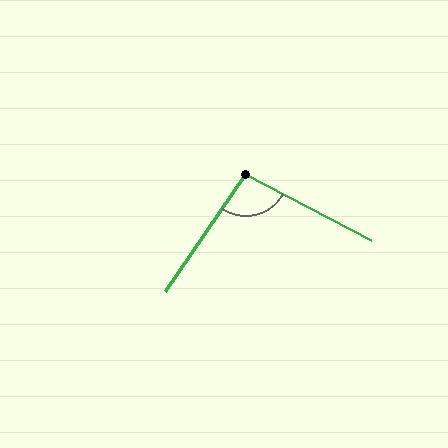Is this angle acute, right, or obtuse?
It is obtuse.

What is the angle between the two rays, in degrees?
Approximately 96 degrees.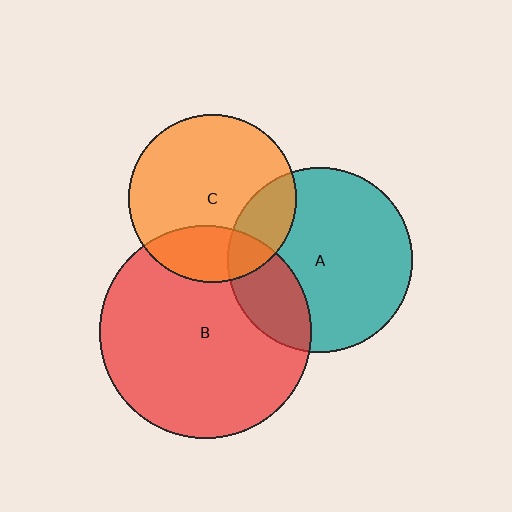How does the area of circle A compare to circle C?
Approximately 1.2 times.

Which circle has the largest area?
Circle B (red).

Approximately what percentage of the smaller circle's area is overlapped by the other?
Approximately 25%.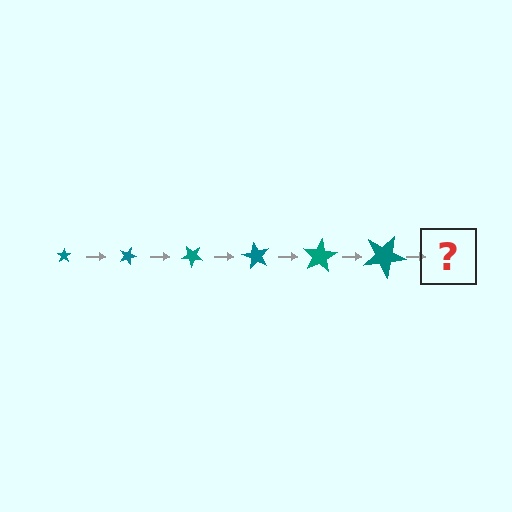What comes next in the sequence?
The next element should be a star, larger than the previous one and rotated 120 degrees from the start.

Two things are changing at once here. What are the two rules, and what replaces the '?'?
The two rules are that the star grows larger each step and it rotates 20 degrees each step. The '?' should be a star, larger than the previous one and rotated 120 degrees from the start.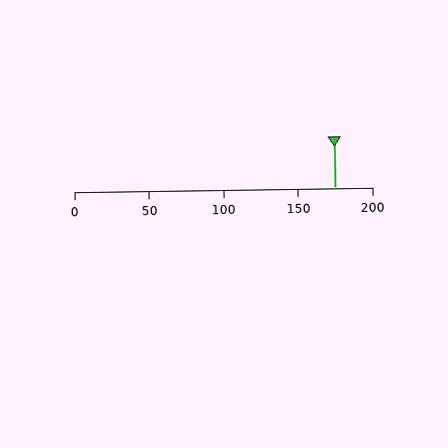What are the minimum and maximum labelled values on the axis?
The axis runs from 0 to 200.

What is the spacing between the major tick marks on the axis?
The major ticks are spaced 50 apart.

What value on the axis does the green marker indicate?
The marker indicates approximately 175.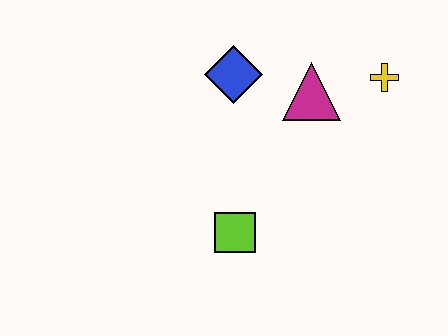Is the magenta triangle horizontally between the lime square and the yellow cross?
Yes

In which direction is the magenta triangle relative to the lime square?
The magenta triangle is above the lime square.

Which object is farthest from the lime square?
The yellow cross is farthest from the lime square.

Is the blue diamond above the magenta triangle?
Yes